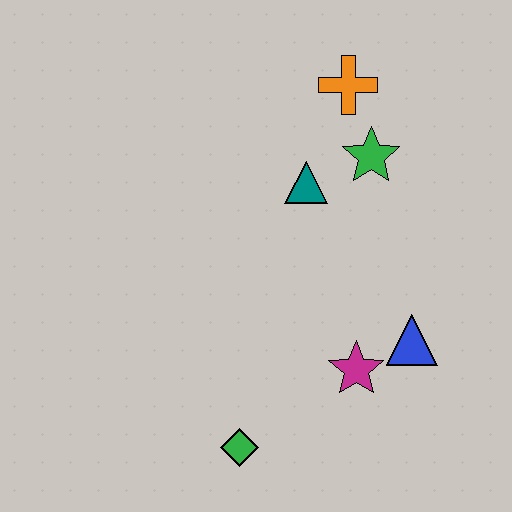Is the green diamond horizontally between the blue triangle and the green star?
No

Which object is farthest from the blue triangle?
The orange cross is farthest from the blue triangle.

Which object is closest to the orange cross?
The green star is closest to the orange cross.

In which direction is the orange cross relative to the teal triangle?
The orange cross is above the teal triangle.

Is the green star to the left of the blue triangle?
Yes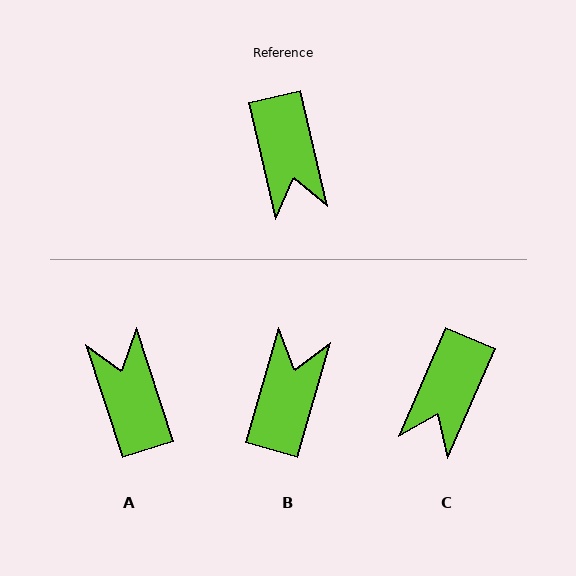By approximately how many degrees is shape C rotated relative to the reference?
Approximately 37 degrees clockwise.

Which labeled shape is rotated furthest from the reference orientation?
A, about 175 degrees away.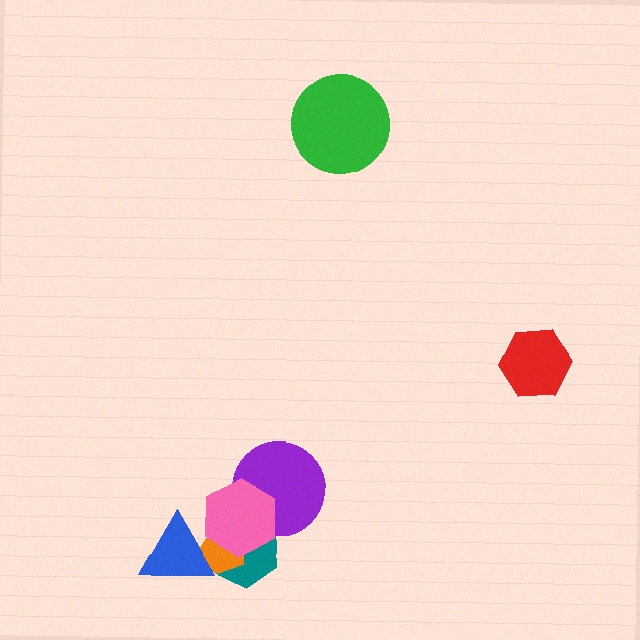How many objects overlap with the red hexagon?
0 objects overlap with the red hexagon.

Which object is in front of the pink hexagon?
The blue triangle is in front of the pink hexagon.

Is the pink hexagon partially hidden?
Yes, it is partially covered by another shape.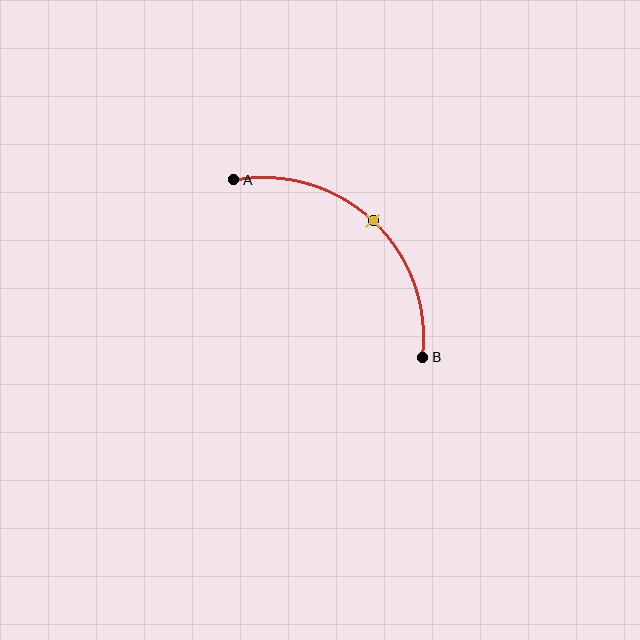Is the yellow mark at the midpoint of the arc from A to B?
Yes. The yellow mark lies on the arc at equal arc-length from both A and B — it is the arc midpoint.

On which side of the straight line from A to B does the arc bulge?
The arc bulges above and to the right of the straight line connecting A and B.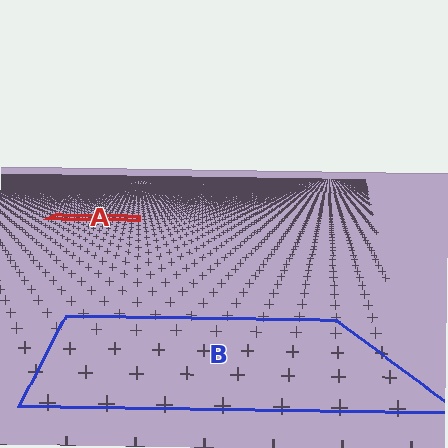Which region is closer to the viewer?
Region B is closer. The texture elements there are larger and more spread out.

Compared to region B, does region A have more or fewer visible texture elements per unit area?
Region A has more texture elements per unit area — they are packed more densely because it is farther away.